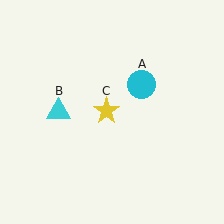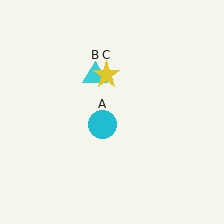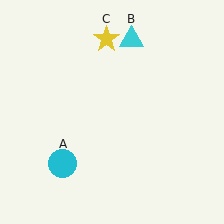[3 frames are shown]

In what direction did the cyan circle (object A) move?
The cyan circle (object A) moved down and to the left.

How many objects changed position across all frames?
3 objects changed position: cyan circle (object A), cyan triangle (object B), yellow star (object C).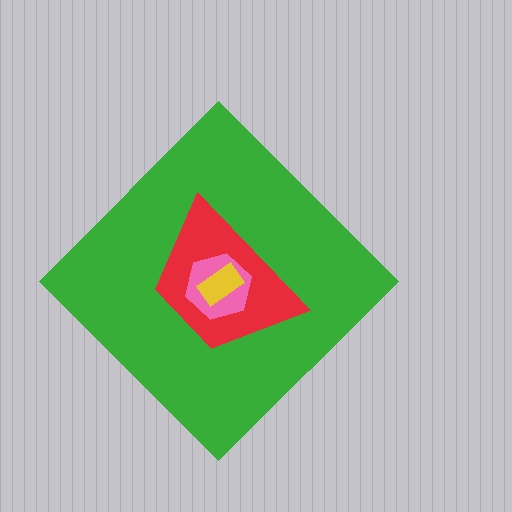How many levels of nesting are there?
4.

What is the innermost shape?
The yellow rectangle.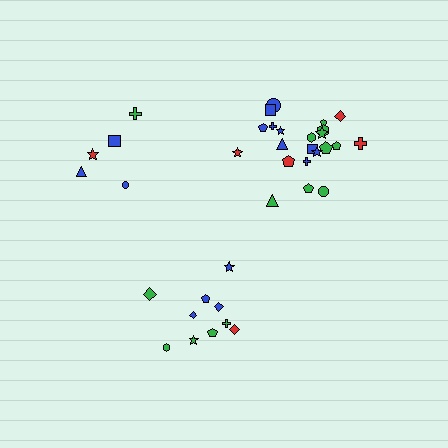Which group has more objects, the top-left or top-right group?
The top-right group.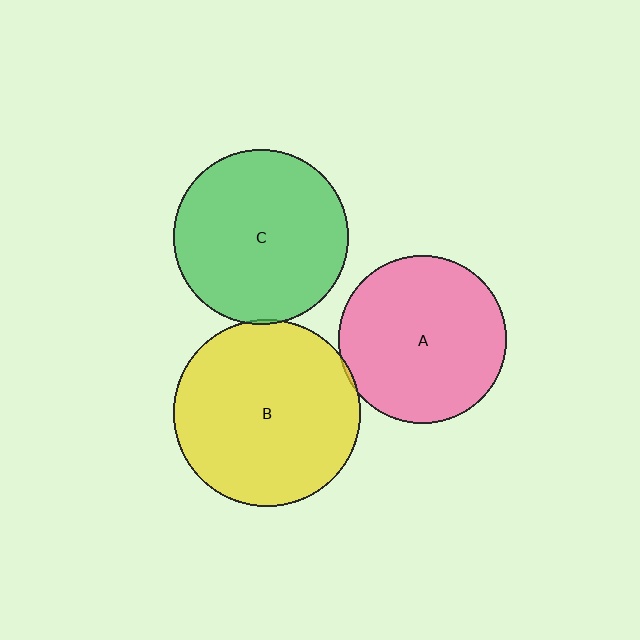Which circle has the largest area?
Circle B (yellow).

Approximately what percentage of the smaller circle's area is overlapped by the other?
Approximately 5%.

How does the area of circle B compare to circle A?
Approximately 1.2 times.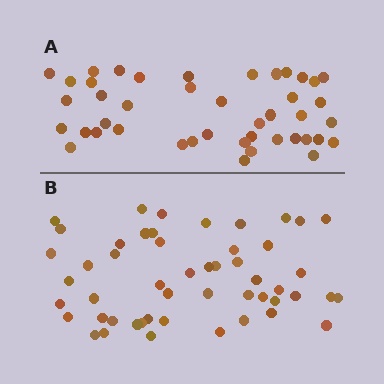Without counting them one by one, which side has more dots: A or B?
Region B (the bottom region) has more dots.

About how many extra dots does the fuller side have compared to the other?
Region B has roughly 8 or so more dots than region A.